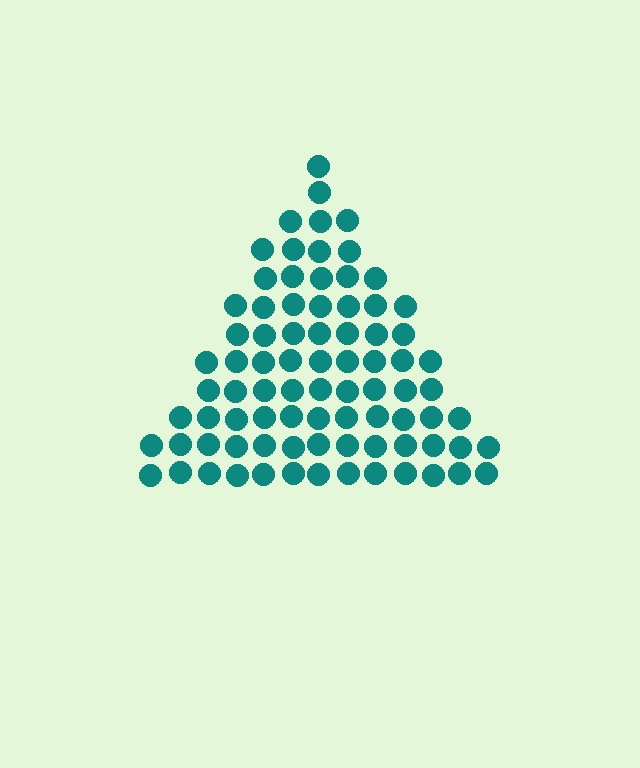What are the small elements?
The small elements are circles.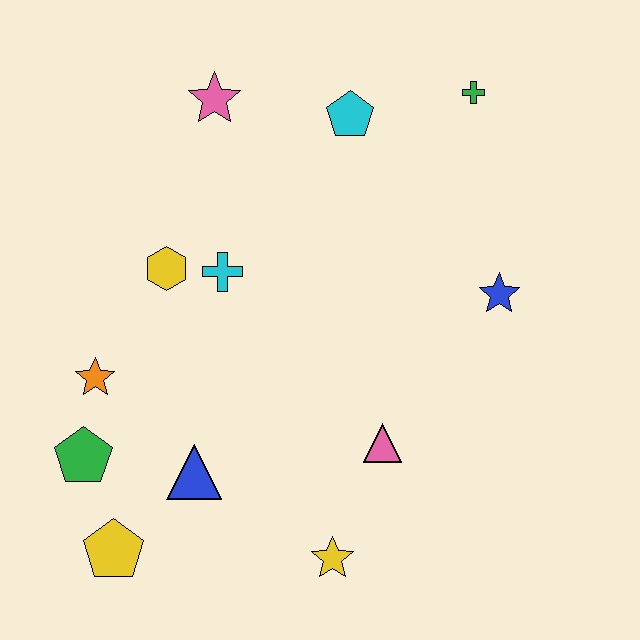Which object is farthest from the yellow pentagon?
The green cross is farthest from the yellow pentagon.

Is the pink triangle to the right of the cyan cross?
Yes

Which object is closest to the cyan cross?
The yellow hexagon is closest to the cyan cross.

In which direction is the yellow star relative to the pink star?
The yellow star is below the pink star.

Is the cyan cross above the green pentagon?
Yes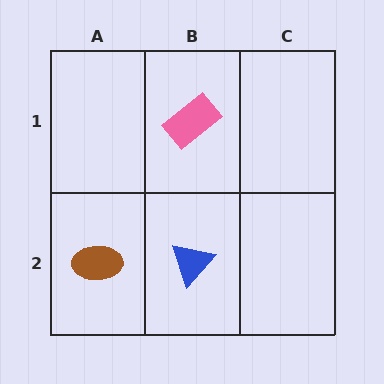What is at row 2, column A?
A brown ellipse.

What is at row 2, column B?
A blue triangle.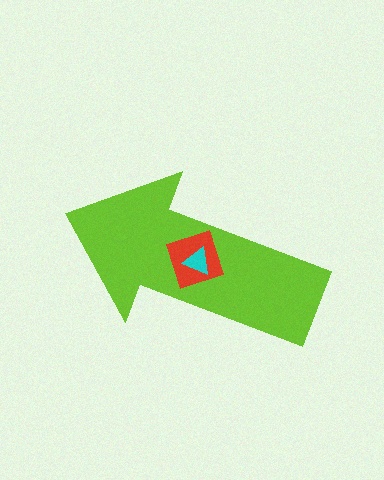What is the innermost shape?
The cyan triangle.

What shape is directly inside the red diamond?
The cyan triangle.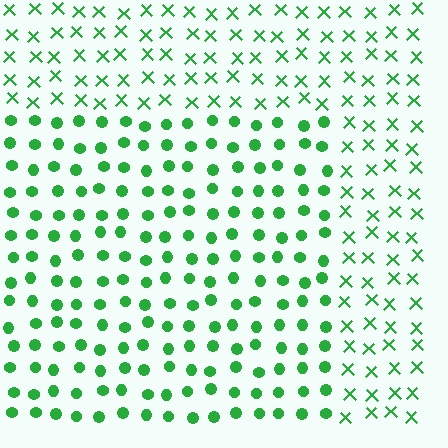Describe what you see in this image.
The image is filled with small green elements arranged in a uniform grid. A rectangle-shaped region contains circles, while the surrounding area contains X marks. The boundary is defined purely by the change in element shape.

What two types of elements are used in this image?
The image uses circles inside the rectangle region and X marks outside it.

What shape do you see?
I see a rectangle.